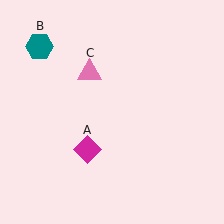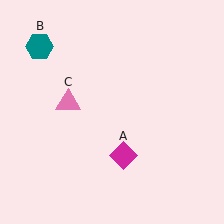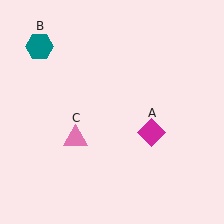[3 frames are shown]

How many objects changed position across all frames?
2 objects changed position: magenta diamond (object A), pink triangle (object C).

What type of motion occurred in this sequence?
The magenta diamond (object A), pink triangle (object C) rotated counterclockwise around the center of the scene.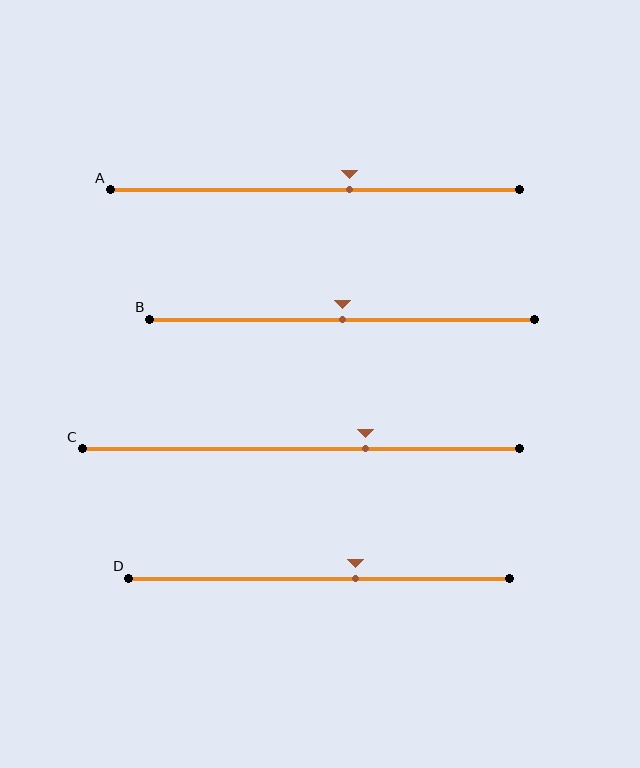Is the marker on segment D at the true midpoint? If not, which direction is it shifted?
No, the marker on segment D is shifted to the right by about 10% of the segment length.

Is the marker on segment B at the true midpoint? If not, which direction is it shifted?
Yes, the marker on segment B is at the true midpoint.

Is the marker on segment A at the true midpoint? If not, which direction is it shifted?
No, the marker on segment A is shifted to the right by about 9% of the segment length.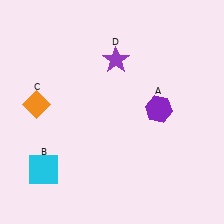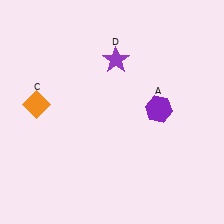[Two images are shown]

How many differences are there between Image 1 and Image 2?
There is 1 difference between the two images.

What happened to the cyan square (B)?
The cyan square (B) was removed in Image 2. It was in the bottom-left area of Image 1.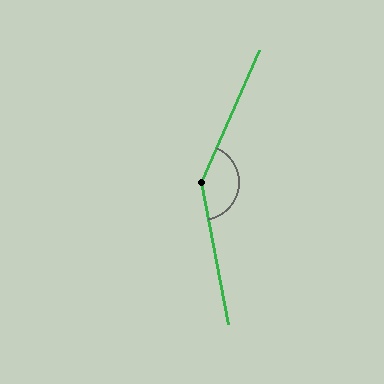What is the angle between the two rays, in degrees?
Approximately 146 degrees.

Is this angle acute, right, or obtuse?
It is obtuse.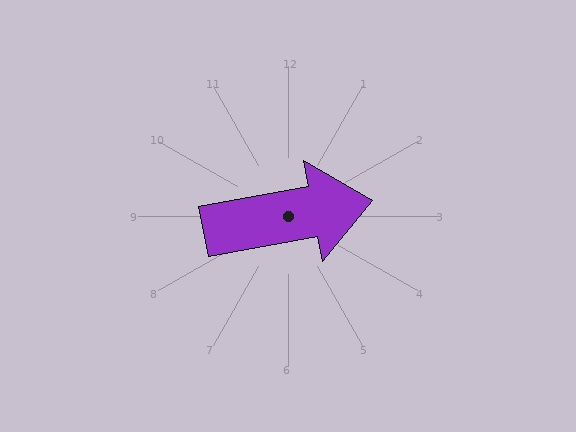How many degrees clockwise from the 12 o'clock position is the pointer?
Approximately 80 degrees.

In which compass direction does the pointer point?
East.